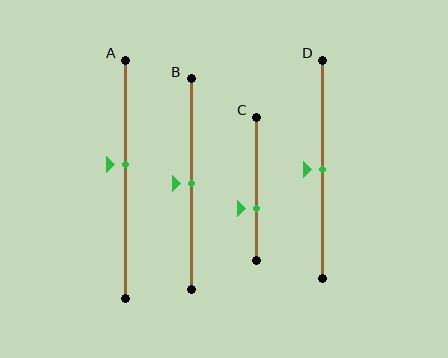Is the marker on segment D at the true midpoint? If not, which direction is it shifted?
Yes, the marker on segment D is at the true midpoint.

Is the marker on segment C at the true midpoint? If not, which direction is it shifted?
No, the marker on segment C is shifted downward by about 14% of the segment length.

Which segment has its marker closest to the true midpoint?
Segment B has its marker closest to the true midpoint.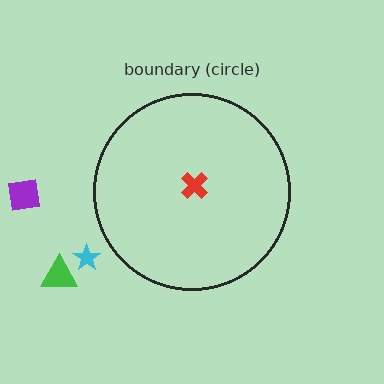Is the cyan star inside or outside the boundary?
Outside.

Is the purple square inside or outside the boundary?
Outside.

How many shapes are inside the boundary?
1 inside, 3 outside.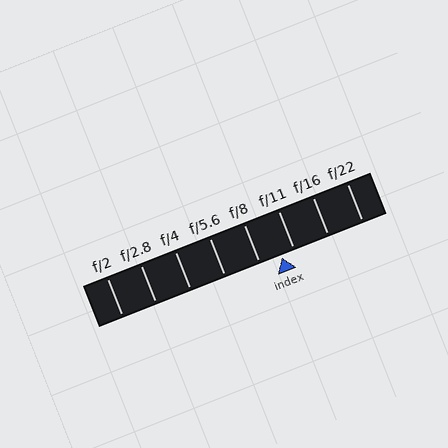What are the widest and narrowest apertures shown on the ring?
The widest aperture shown is f/2 and the narrowest is f/22.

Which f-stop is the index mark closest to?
The index mark is closest to f/11.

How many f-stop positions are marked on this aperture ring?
There are 8 f-stop positions marked.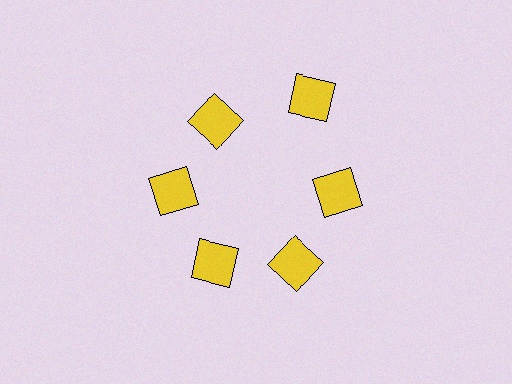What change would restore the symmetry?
The symmetry would be restored by moving it inward, back onto the ring so that all 6 squares sit at equal angles and equal distance from the center.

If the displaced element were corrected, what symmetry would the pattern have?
It would have 6-fold rotational symmetry — the pattern would map onto itself every 60 degrees.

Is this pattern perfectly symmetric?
No. The 6 yellow squares are arranged in a ring, but one element near the 1 o'clock position is pushed outward from the center, breaking the 6-fold rotational symmetry.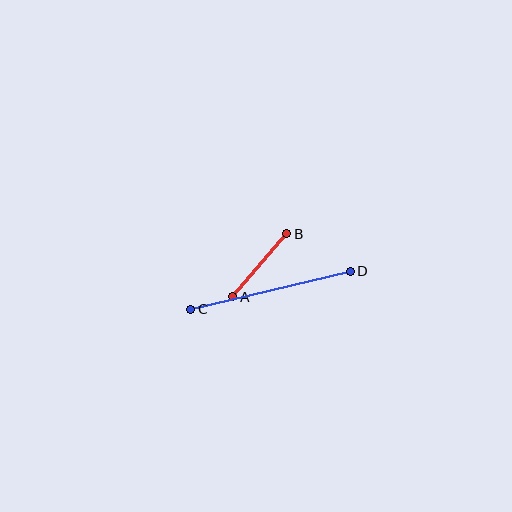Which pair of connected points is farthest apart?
Points C and D are farthest apart.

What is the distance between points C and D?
The distance is approximately 164 pixels.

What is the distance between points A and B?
The distance is approximately 83 pixels.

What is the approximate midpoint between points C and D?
The midpoint is at approximately (270, 290) pixels.